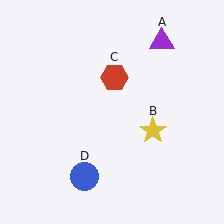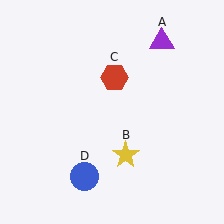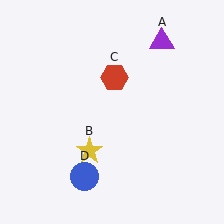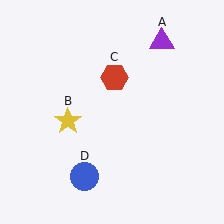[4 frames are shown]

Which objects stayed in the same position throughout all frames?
Purple triangle (object A) and red hexagon (object C) and blue circle (object D) remained stationary.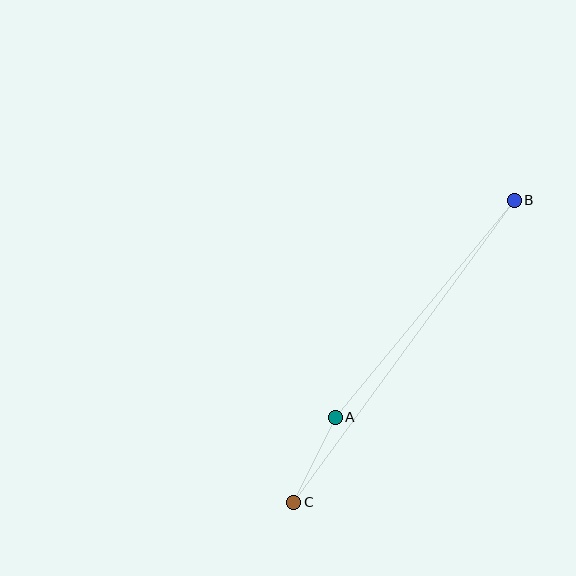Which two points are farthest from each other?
Points B and C are farthest from each other.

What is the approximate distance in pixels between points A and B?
The distance between A and B is approximately 282 pixels.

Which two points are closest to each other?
Points A and C are closest to each other.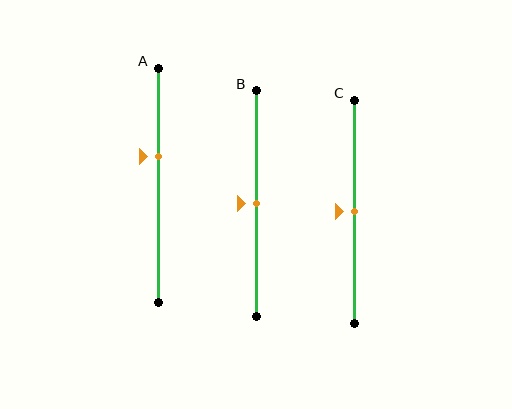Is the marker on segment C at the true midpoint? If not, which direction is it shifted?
Yes, the marker on segment C is at the true midpoint.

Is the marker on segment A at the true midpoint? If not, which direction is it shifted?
No, the marker on segment A is shifted upward by about 12% of the segment length.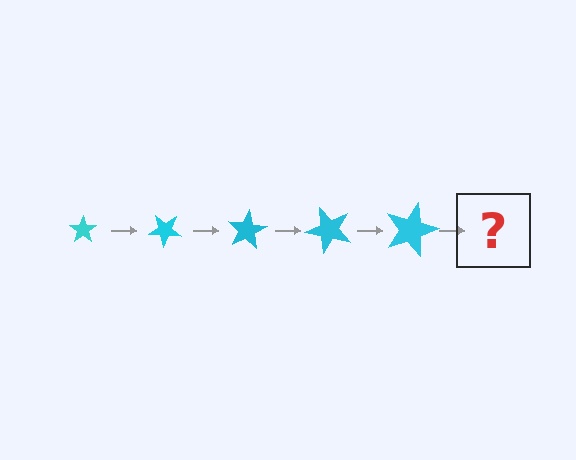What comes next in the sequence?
The next element should be a star, larger than the previous one and rotated 200 degrees from the start.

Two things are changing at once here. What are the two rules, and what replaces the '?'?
The two rules are that the star grows larger each step and it rotates 40 degrees each step. The '?' should be a star, larger than the previous one and rotated 200 degrees from the start.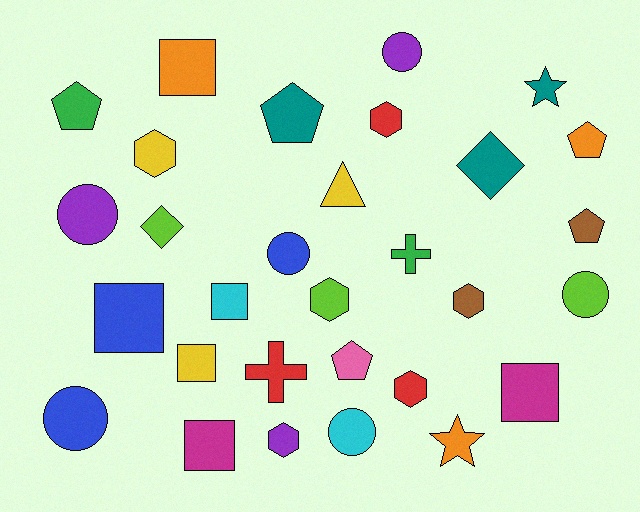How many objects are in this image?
There are 30 objects.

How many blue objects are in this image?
There are 3 blue objects.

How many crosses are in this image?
There are 2 crosses.